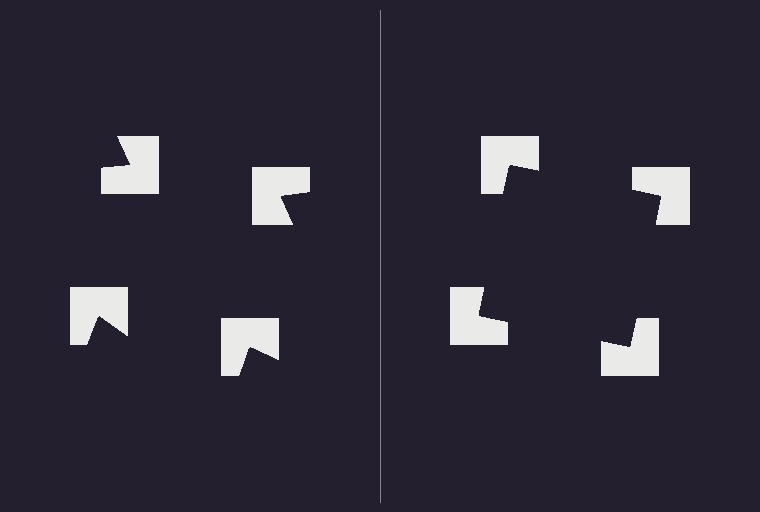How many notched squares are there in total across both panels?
8 — 4 on each side.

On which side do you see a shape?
An illusory square appears on the right side. On the left side the wedge cuts are rotated, so no coherent shape forms.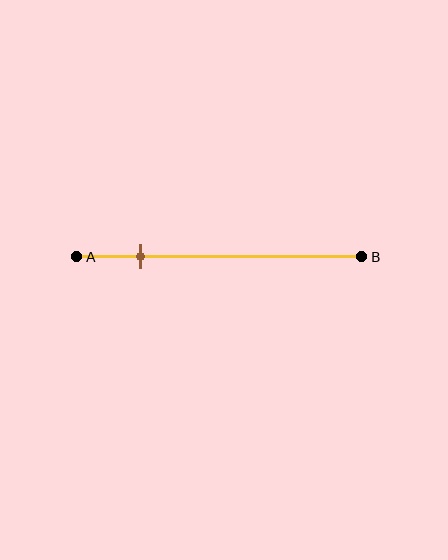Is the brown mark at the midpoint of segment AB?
No, the mark is at about 20% from A, not at the 50% midpoint.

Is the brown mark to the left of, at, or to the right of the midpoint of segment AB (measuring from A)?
The brown mark is to the left of the midpoint of segment AB.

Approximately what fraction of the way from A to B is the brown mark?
The brown mark is approximately 20% of the way from A to B.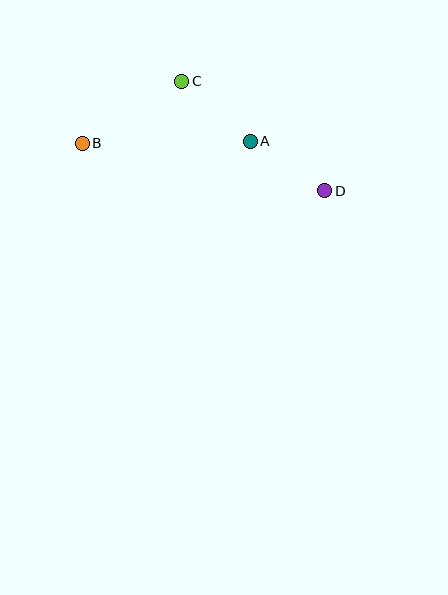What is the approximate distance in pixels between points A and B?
The distance between A and B is approximately 168 pixels.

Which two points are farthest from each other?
Points B and D are farthest from each other.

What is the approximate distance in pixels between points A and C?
The distance between A and C is approximately 91 pixels.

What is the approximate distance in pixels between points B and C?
The distance between B and C is approximately 117 pixels.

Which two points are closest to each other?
Points A and D are closest to each other.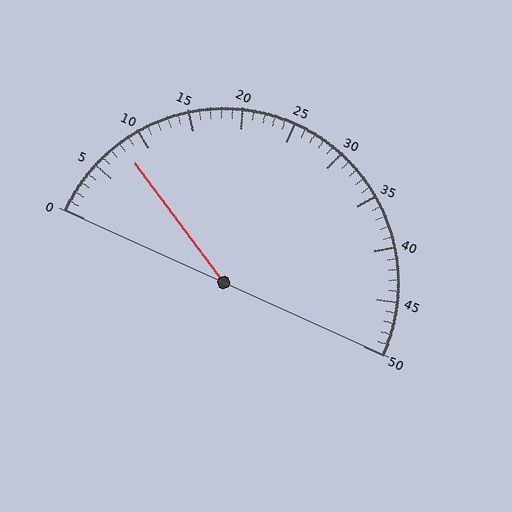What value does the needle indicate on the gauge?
The needle indicates approximately 8.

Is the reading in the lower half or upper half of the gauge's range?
The reading is in the lower half of the range (0 to 50).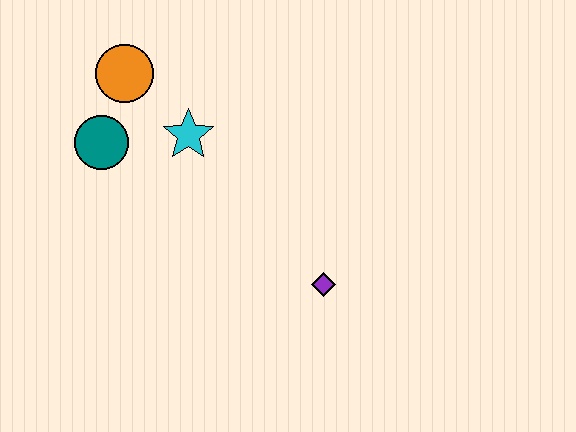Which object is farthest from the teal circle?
The purple diamond is farthest from the teal circle.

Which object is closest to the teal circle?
The orange circle is closest to the teal circle.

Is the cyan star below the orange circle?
Yes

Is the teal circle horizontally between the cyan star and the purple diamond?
No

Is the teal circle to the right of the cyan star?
No